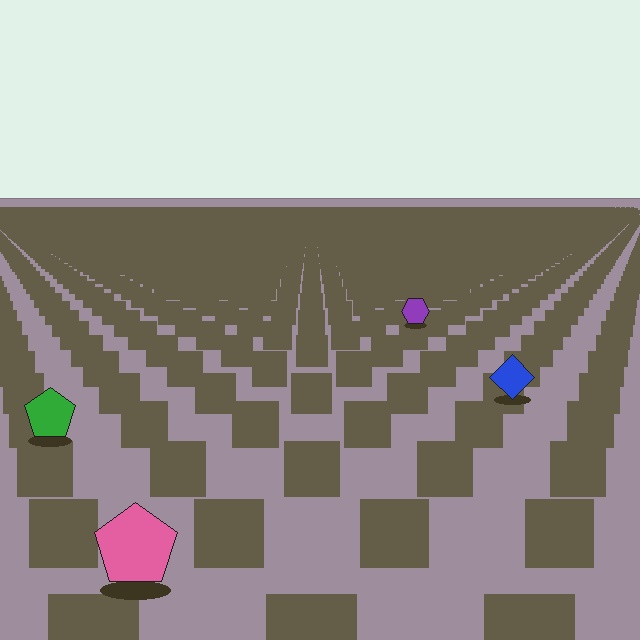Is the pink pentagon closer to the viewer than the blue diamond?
Yes. The pink pentagon is closer — you can tell from the texture gradient: the ground texture is coarser near it.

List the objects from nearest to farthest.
From nearest to farthest: the pink pentagon, the green pentagon, the blue diamond, the purple hexagon.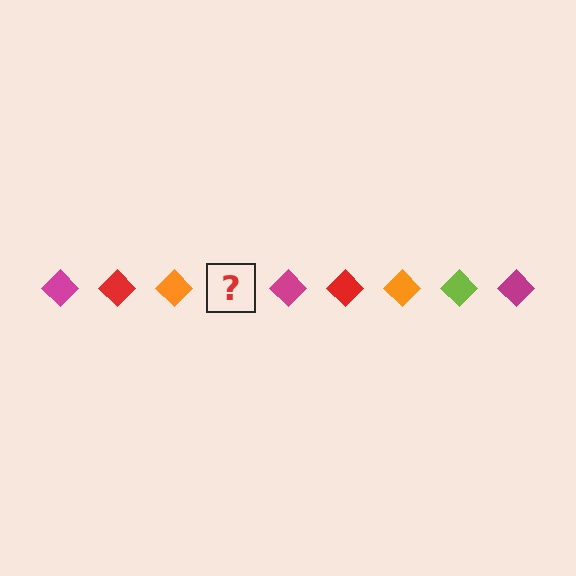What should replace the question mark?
The question mark should be replaced with a lime diamond.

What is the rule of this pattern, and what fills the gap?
The rule is that the pattern cycles through magenta, red, orange, lime diamonds. The gap should be filled with a lime diamond.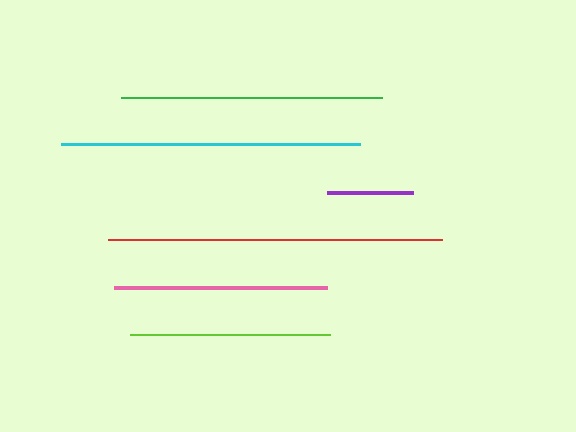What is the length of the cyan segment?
The cyan segment is approximately 299 pixels long.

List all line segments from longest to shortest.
From longest to shortest: red, cyan, green, pink, lime, purple.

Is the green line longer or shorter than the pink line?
The green line is longer than the pink line.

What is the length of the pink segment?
The pink segment is approximately 213 pixels long.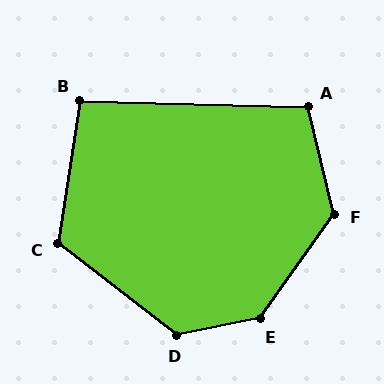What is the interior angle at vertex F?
Approximately 131 degrees (obtuse).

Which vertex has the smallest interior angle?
B, at approximately 98 degrees.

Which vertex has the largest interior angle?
E, at approximately 136 degrees.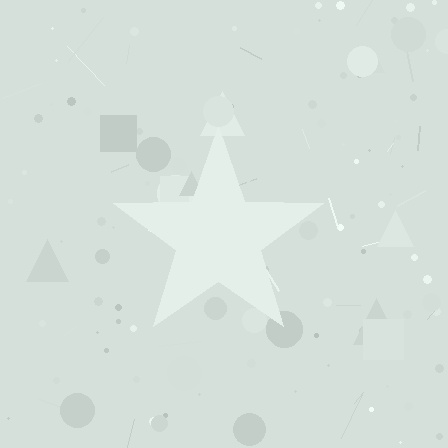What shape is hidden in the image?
A star is hidden in the image.